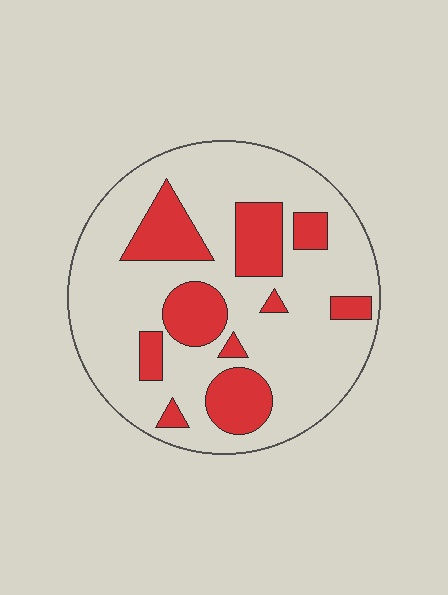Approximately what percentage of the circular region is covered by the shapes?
Approximately 25%.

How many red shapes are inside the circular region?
10.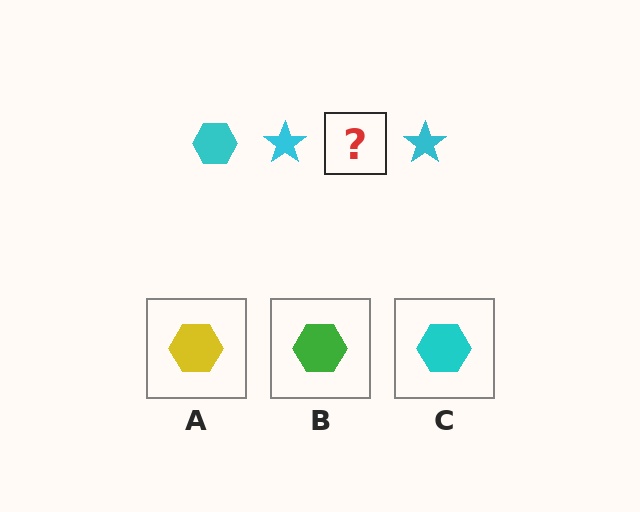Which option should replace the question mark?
Option C.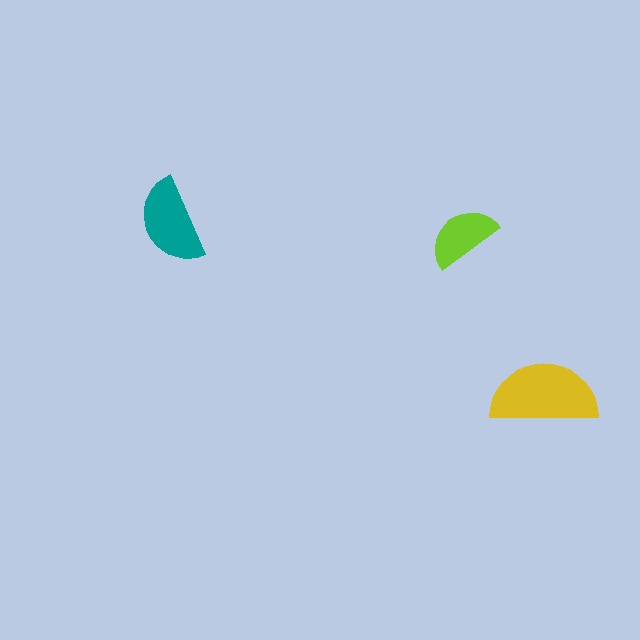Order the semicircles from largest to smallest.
the yellow one, the teal one, the lime one.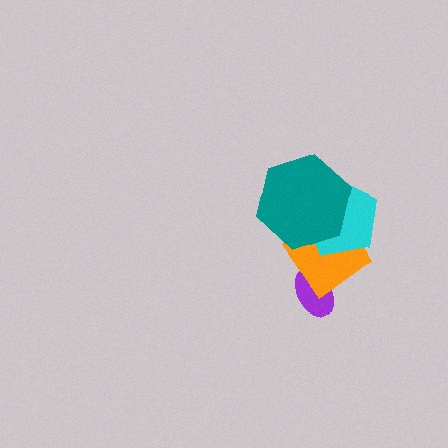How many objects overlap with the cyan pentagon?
2 objects overlap with the cyan pentagon.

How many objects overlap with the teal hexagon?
2 objects overlap with the teal hexagon.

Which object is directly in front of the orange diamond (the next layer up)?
The cyan pentagon is directly in front of the orange diamond.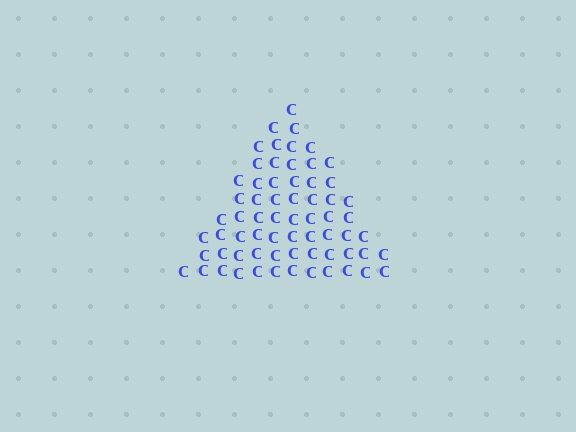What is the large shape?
The large shape is a triangle.